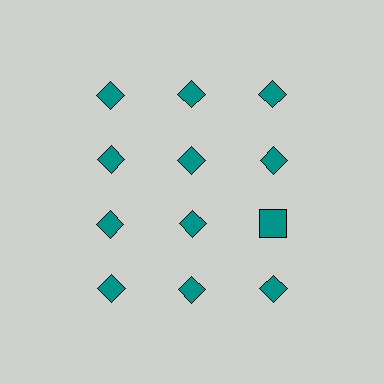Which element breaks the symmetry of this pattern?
The teal square in the third row, center column breaks the symmetry. All other shapes are teal diamonds.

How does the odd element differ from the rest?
It has a different shape: square instead of diamond.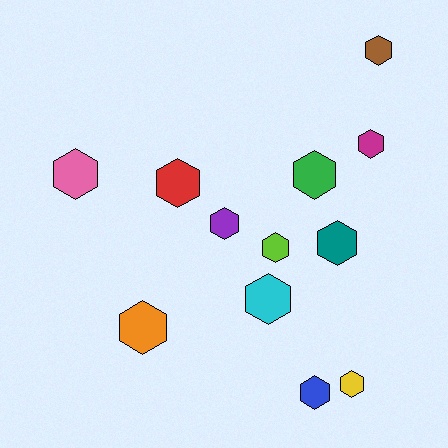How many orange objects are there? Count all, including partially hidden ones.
There is 1 orange object.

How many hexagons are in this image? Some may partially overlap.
There are 12 hexagons.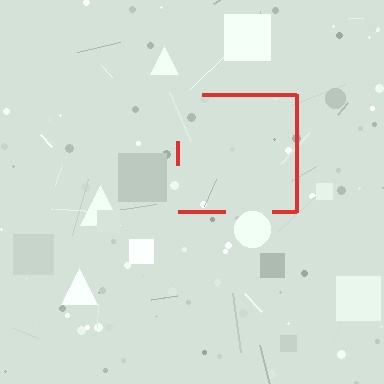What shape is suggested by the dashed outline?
The dashed outline suggests a square.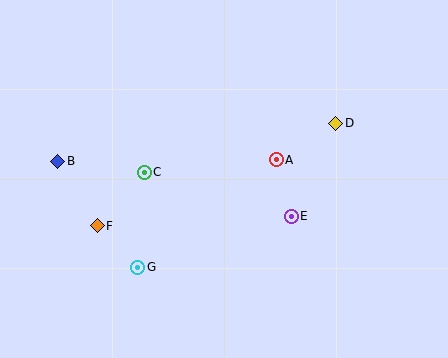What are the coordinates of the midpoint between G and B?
The midpoint between G and B is at (98, 214).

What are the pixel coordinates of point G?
Point G is at (138, 267).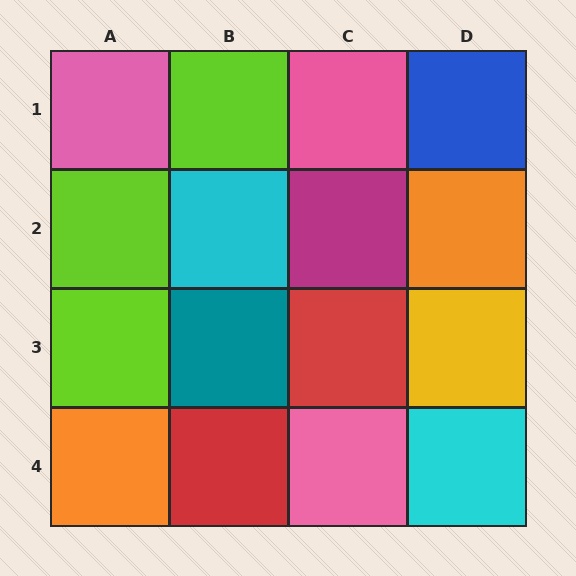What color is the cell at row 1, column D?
Blue.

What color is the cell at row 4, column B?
Red.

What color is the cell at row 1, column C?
Pink.